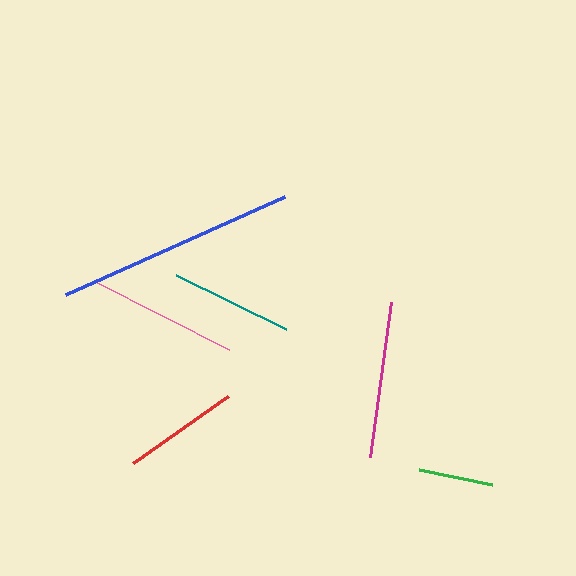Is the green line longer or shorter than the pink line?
The pink line is longer than the green line.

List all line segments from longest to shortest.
From longest to shortest: blue, magenta, pink, teal, red, green.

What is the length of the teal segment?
The teal segment is approximately 123 pixels long.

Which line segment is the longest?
The blue line is the longest at approximately 240 pixels.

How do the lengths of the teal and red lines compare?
The teal and red lines are approximately the same length.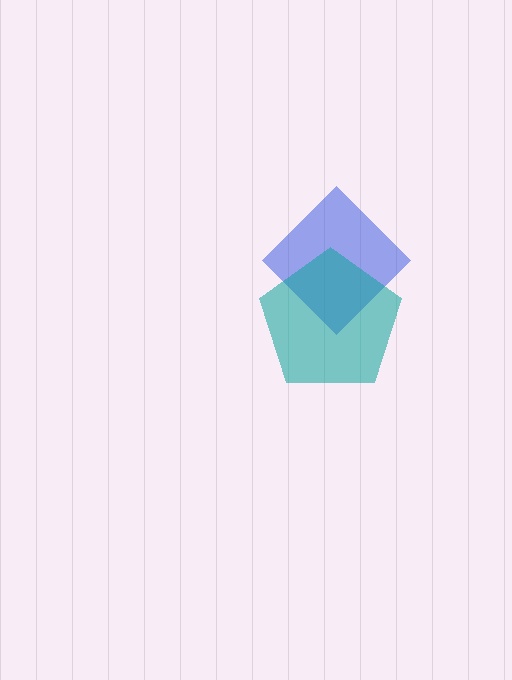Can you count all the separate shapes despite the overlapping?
Yes, there are 2 separate shapes.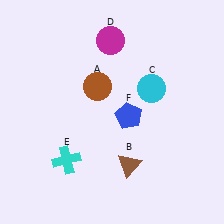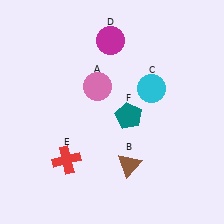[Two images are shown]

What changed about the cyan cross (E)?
In Image 1, E is cyan. In Image 2, it changed to red.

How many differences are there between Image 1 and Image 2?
There are 3 differences between the two images.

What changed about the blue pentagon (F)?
In Image 1, F is blue. In Image 2, it changed to teal.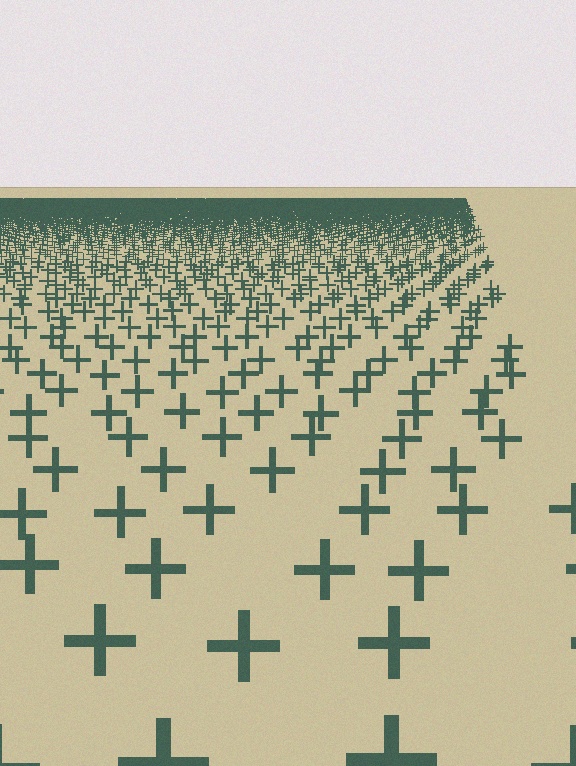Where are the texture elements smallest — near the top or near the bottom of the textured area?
Near the top.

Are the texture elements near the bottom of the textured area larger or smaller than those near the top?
Larger. Near the bottom, elements are closer to the viewer and appear at a bigger on-screen size.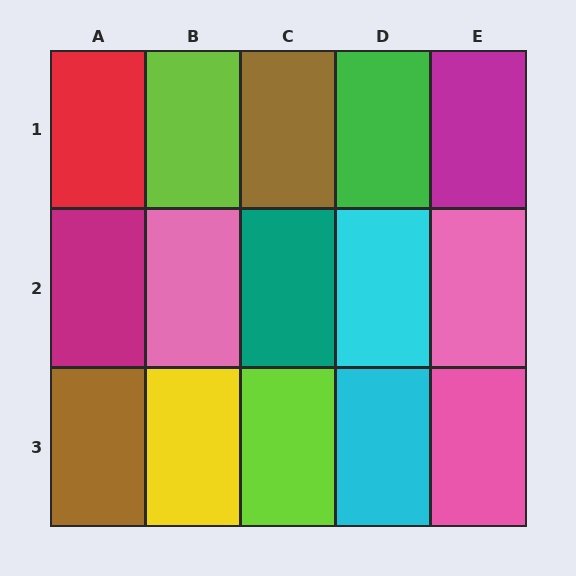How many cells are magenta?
2 cells are magenta.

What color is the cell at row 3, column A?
Brown.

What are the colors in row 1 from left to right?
Red, lime, brown, green, magenta.